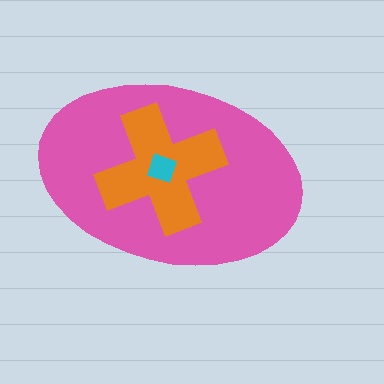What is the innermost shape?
The cyan square.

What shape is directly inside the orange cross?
The cyan square.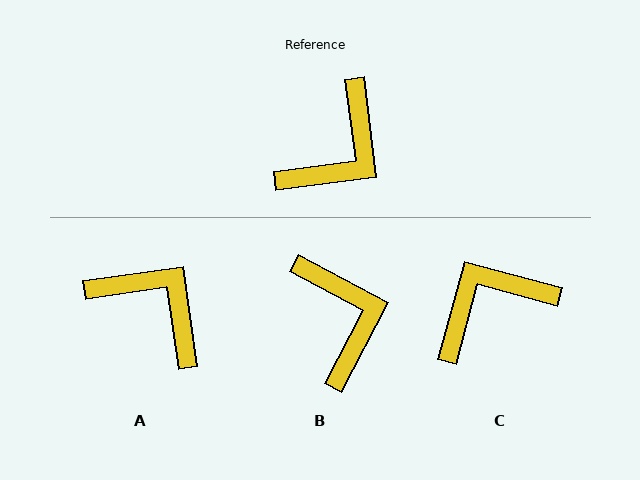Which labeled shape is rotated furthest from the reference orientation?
C, about 158 degrees away.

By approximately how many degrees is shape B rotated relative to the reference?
Approximately 55 degrees counter-clockwise.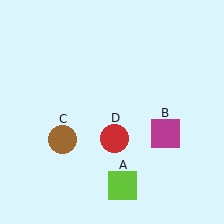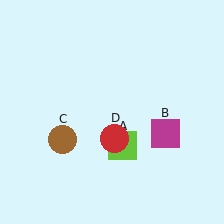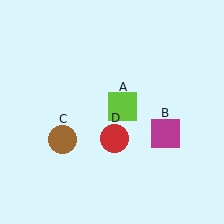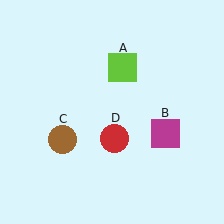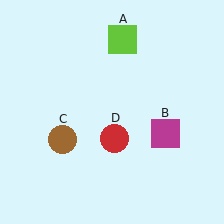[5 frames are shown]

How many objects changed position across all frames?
1 object changed position: lime square (object A).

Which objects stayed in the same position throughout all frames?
Magenta square (object B) and brown circle (object C) and red circle (object D) remained stationary.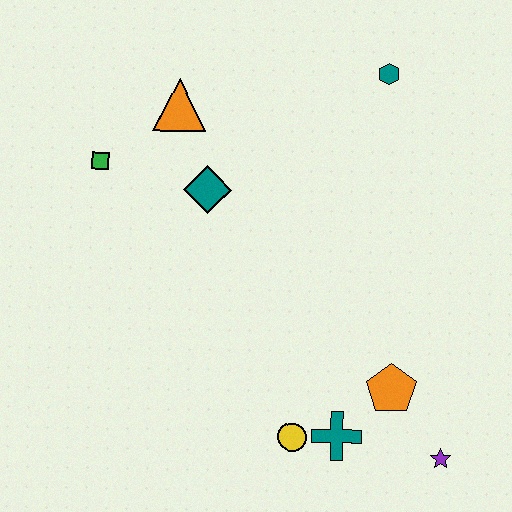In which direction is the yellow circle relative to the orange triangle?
The yellow circle is below the orange triangle.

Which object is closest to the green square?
The orange triangle is closest to the green square.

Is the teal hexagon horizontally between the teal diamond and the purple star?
Yes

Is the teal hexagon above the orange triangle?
Yes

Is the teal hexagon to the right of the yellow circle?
Yes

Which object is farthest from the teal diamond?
The purple star is farthest from the teal diamond.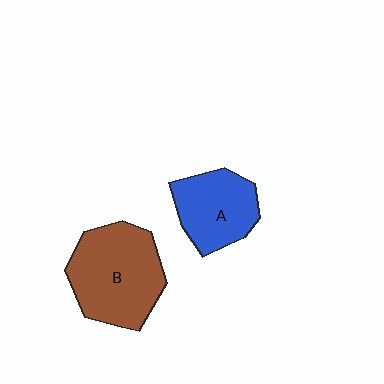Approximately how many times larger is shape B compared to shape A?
Approximately 1.5 times.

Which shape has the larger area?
Shape B (brown).